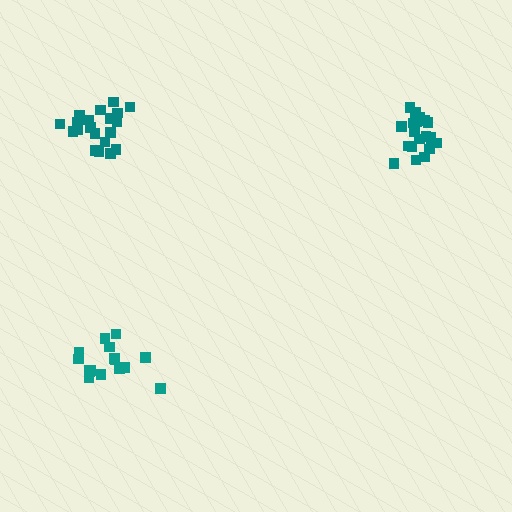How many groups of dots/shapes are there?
There are 3 groups.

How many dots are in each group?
Group 1: 21 dots, Group 2: 20 dots, Group 3: 16 dots (57 total).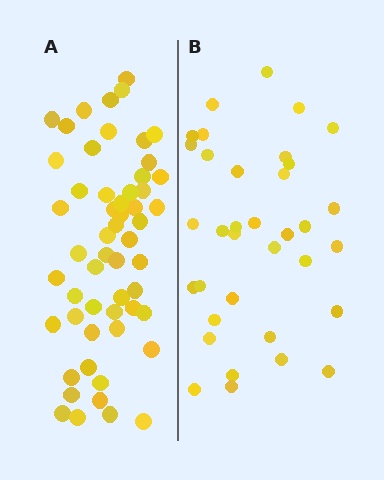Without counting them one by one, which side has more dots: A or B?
Region A (the left region) has more dots.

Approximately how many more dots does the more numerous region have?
Region A has approximately 20 more dots than region B.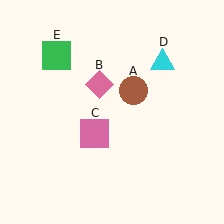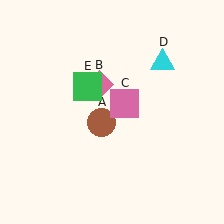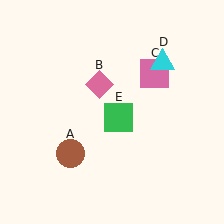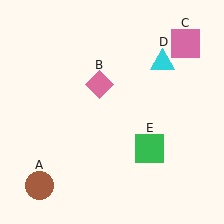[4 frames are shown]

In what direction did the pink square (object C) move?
The pink square (object C) moved up and to the right.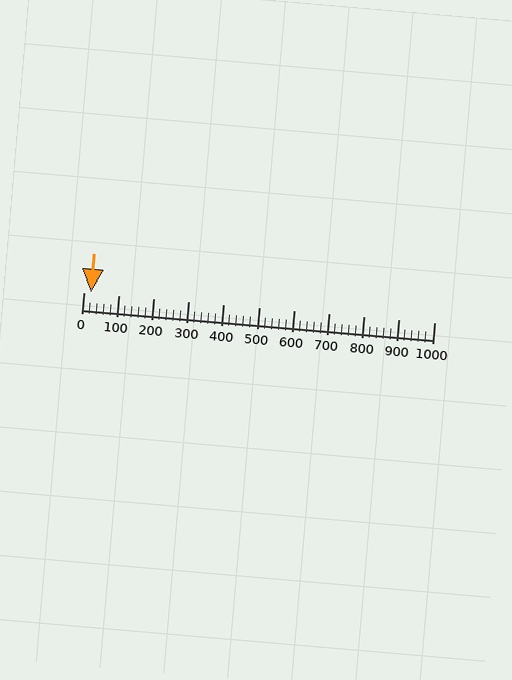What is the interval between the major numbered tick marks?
The major tick marks are spaced 100 units apart.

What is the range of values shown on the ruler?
The ruler shows values from 0 to 1000.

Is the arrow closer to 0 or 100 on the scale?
The arrow is closer to 0.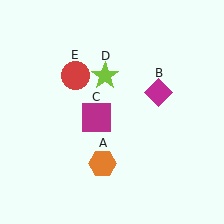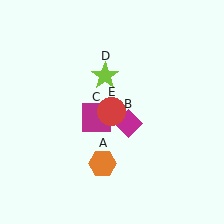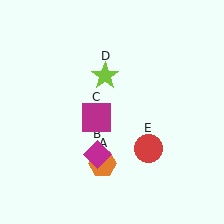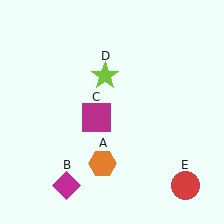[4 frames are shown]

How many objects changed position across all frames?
2 objects changed position: magenta diamond (object B), red circle (object E).